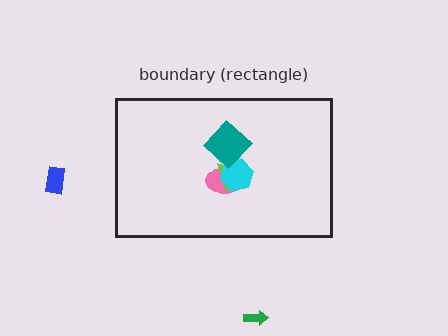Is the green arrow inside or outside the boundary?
Outside.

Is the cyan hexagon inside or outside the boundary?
Inside.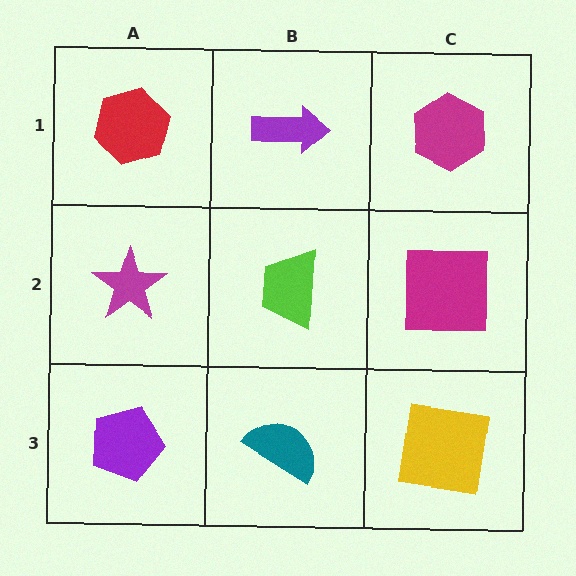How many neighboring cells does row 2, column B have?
4.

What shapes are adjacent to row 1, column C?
A magenta square (row 2, column C), a purple arrow (row 1, column B).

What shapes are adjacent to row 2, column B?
A purple arrow (row 1, column B), a teal semicircle (row 3, column B), a magenta star (row 2, column A), a magenta square (row 2, column C).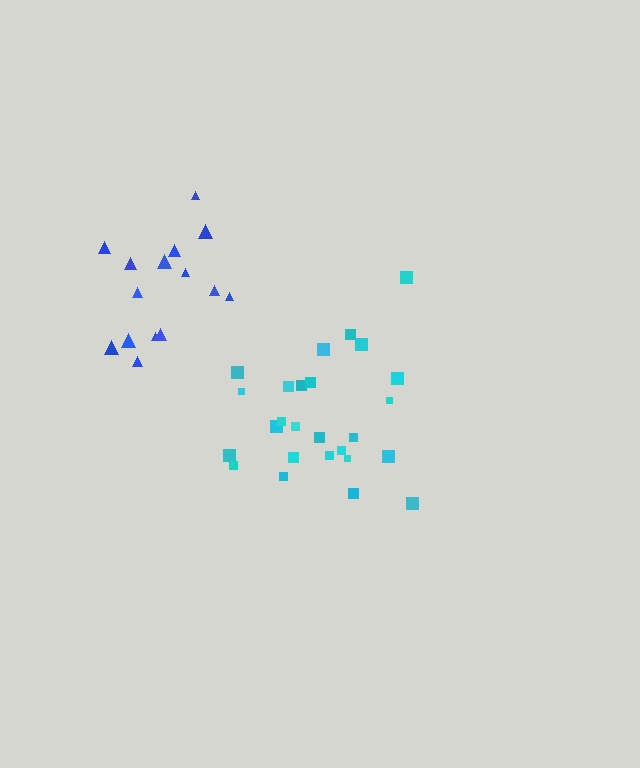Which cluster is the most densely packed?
Blue.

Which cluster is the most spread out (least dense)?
Cyan.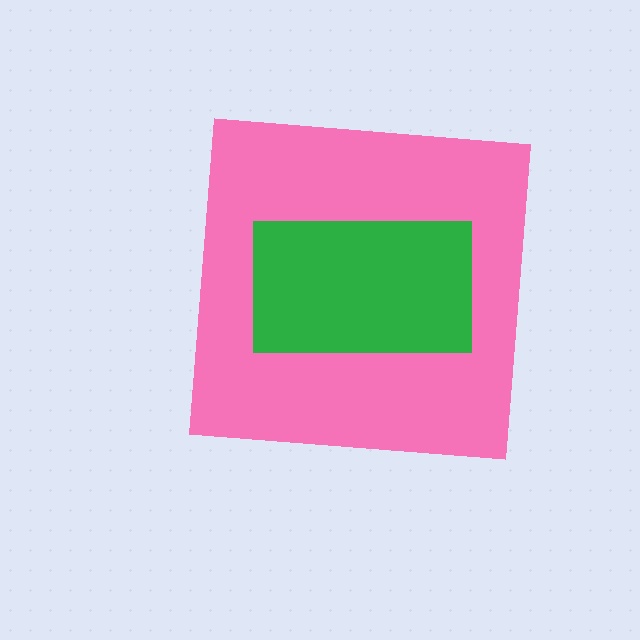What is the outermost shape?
The pink square.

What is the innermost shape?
The green rectangle.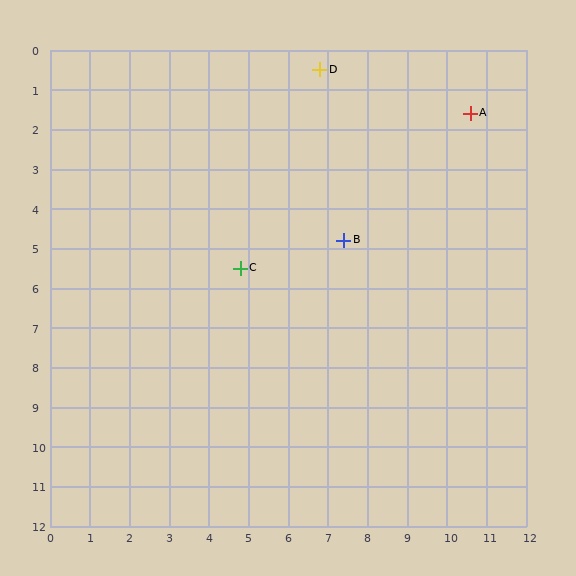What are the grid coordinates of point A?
Point A is at approximately (10.6, 1.6).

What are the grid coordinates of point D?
Point D is at approximately (6.8, 0.5).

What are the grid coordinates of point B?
Point B is at approximately (7.4, 4.8).